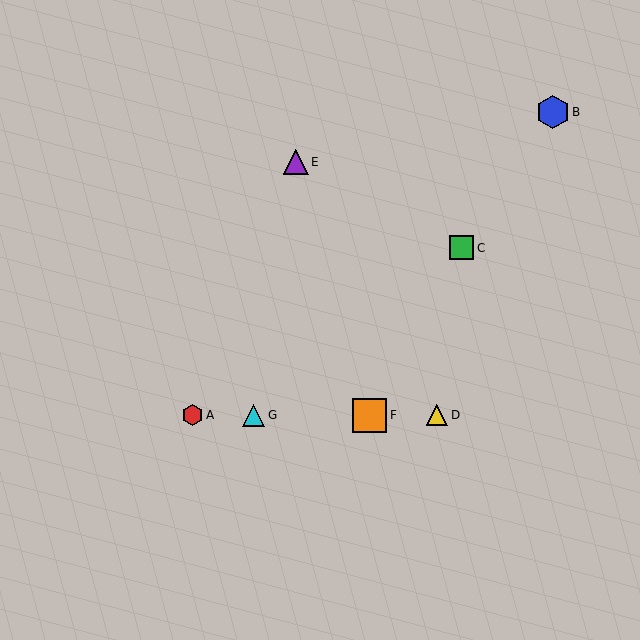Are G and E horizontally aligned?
No, G is at y≈415 and E is at y≈162.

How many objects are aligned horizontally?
4 objects (A, D, F, G) are aligned horizontally.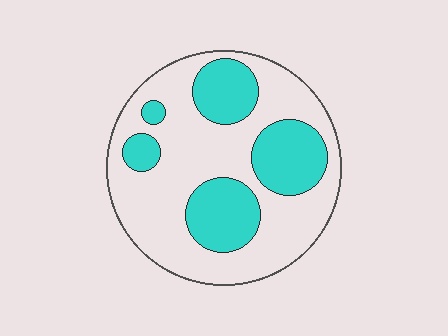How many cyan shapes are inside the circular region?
5.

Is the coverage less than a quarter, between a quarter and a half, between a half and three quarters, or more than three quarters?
Between a quarter and a half.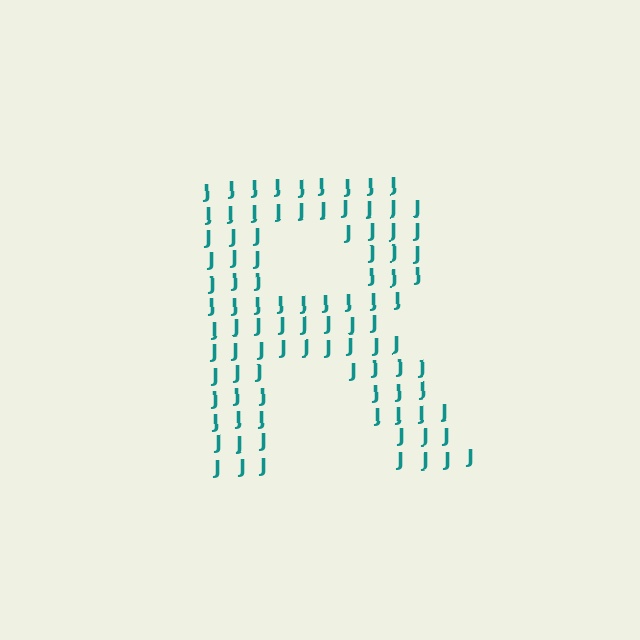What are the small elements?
The small elements are letter J's.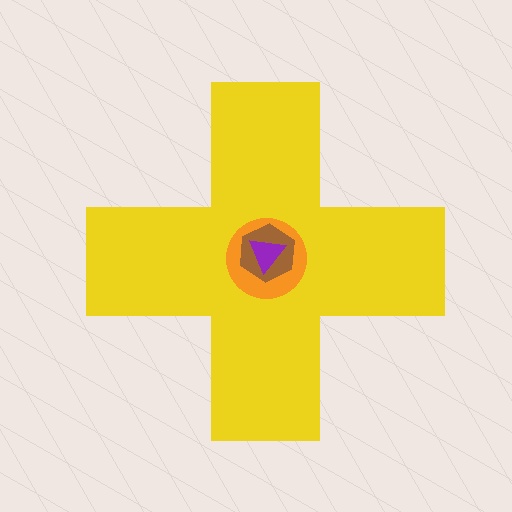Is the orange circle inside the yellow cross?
Yes.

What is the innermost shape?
The purple triangle.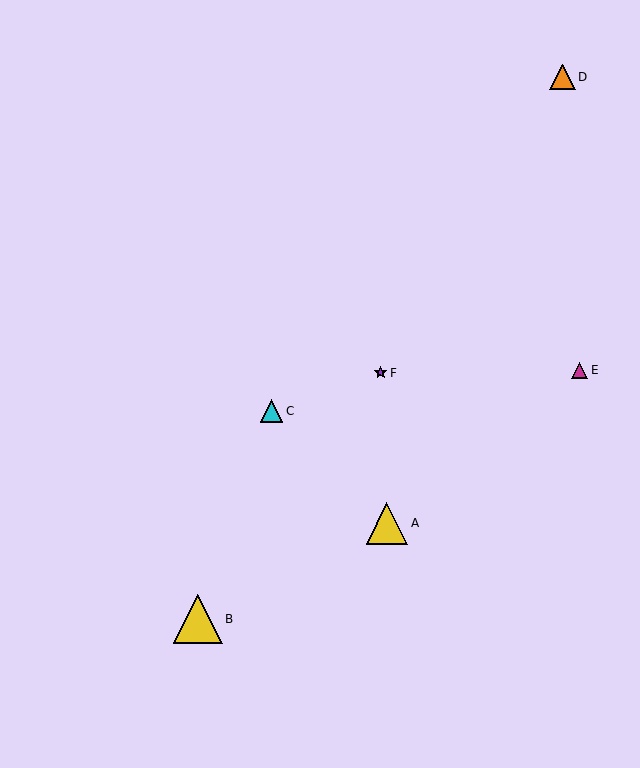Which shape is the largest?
The yellow triangle (labeled B) is the largest.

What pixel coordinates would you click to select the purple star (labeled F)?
Click at (381, 373) to select the purple star F.